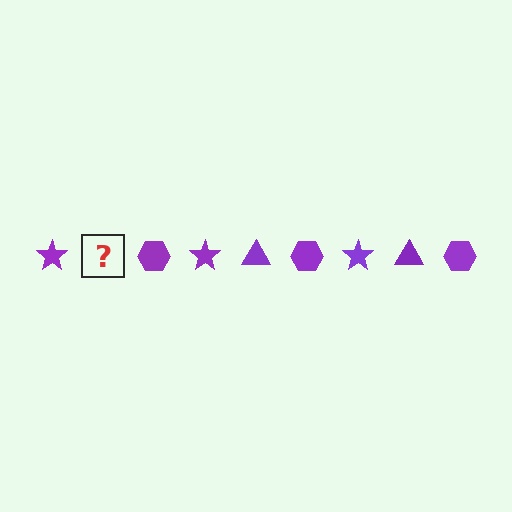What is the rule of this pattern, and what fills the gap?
The rule is that the pattern cycles through star, triangle, hexagon shapes in purple. The gap should be filled with a purple triangle.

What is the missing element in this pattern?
The missing element is a purple triangle.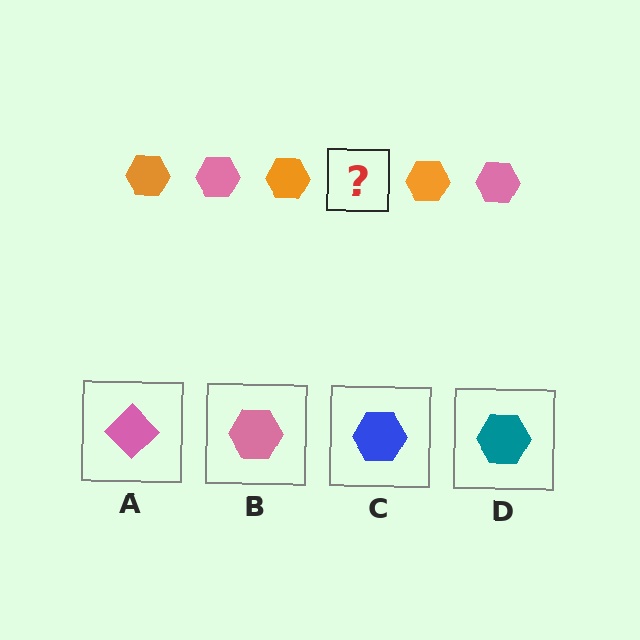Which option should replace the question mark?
Option B.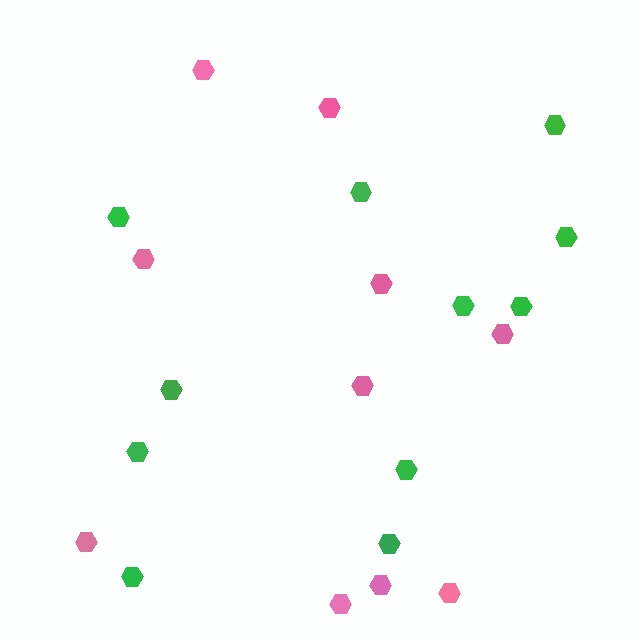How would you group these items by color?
There are 2 groups: one group of pink hexagons (10) and one group of green hexagons (11).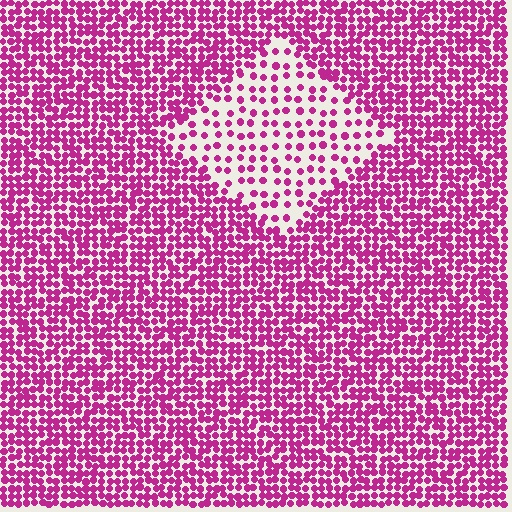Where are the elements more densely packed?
The elements are more densely packed outside the diamond boundary.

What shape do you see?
I see a diamond.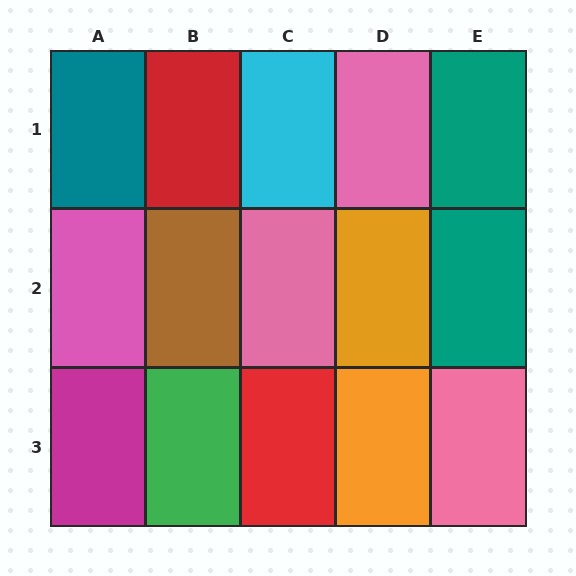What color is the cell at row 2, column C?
Pink.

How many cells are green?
1 cell is green.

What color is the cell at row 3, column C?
Red.